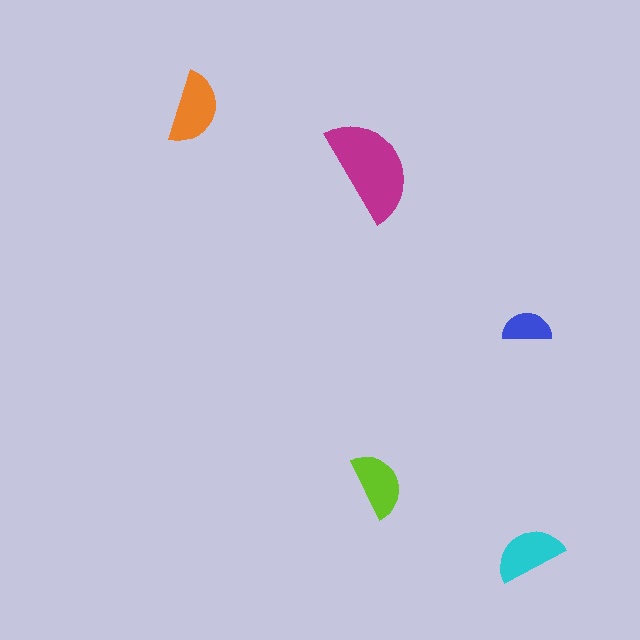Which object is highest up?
The orange semicircle is topmost.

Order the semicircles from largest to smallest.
the magenta one, the orange one, the cyan one, the lime one, the blue one.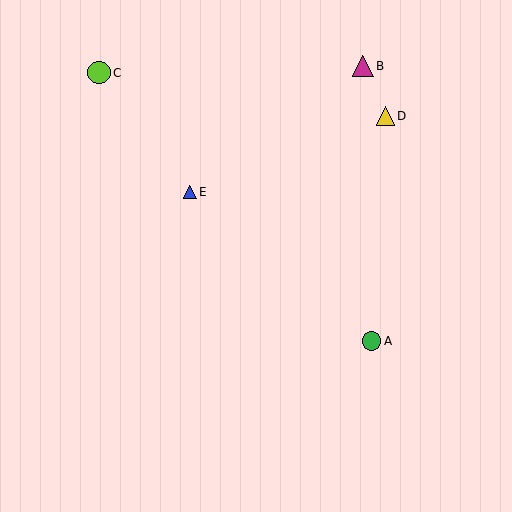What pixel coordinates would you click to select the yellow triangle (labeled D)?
Click at (385, 116) to select the yellow triangle D.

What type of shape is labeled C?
Shape C is a lime circle.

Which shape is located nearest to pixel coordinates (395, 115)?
The yellow triangle (labeled D) at (385, 116) is nearest to that location.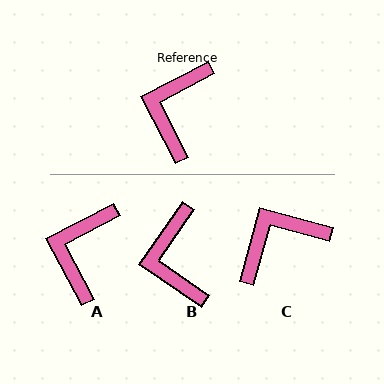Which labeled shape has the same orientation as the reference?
A.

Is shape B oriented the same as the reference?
No, it is off by about 28 degrees.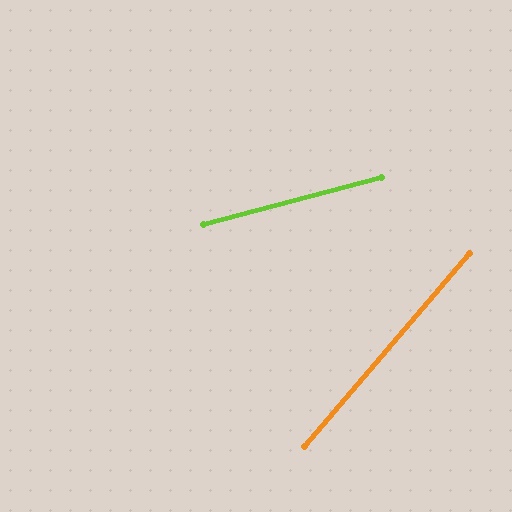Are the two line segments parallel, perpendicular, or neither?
Neither parallel nor perpendicular — they differ by about 35°.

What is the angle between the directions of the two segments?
Approximately 35 degrees.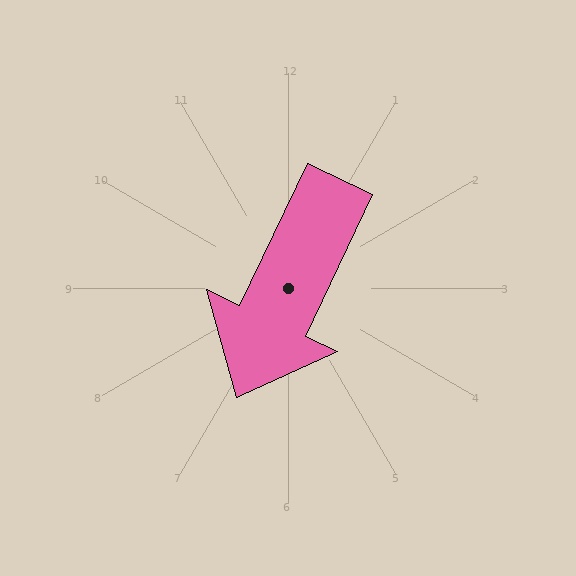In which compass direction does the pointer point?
Southwest.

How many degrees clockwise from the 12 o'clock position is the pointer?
Approximately 205 degrees.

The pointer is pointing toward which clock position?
Roughly 7 o'clock.